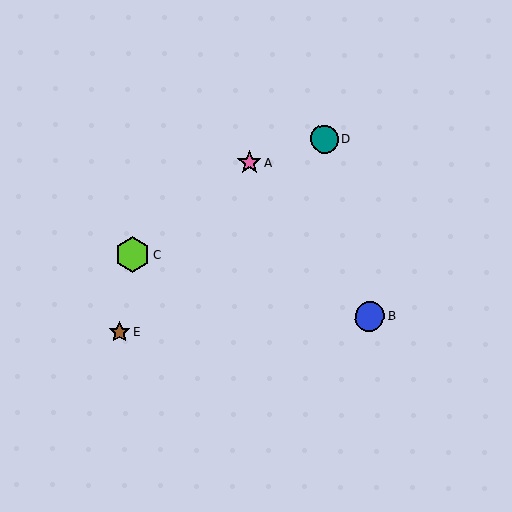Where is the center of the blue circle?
The center of the blue circle is at (370, 316).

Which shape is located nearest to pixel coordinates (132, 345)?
The brown star (labeled E) at (120, 332) is nearest to that location.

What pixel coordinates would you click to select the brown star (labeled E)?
Click at (120, 332) to select the brown star E.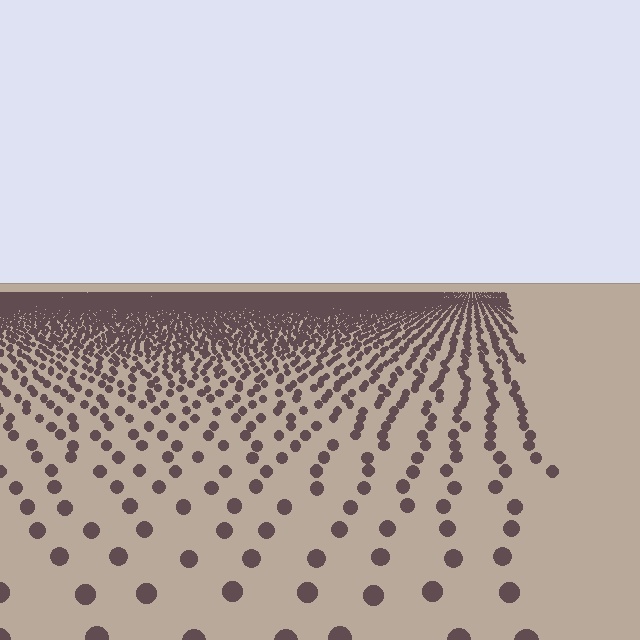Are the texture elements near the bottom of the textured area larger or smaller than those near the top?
Larger. Near the bottom, elements are closer to the viewer and appear at a bigger on-screen size.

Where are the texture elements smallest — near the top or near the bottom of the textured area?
Near the top.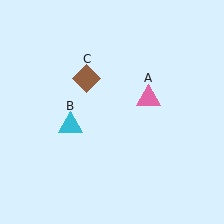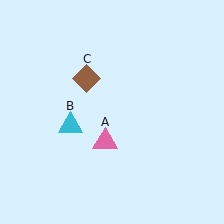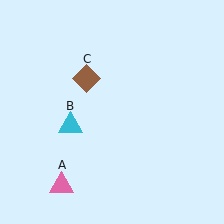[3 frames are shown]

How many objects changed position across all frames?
1 object changed position: pink triangle (object A).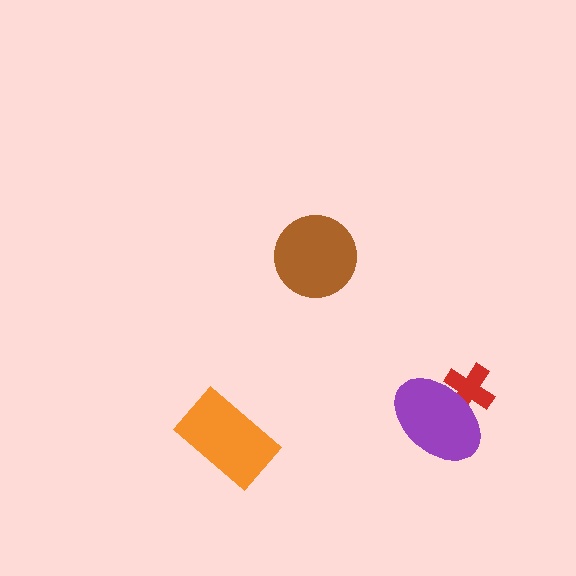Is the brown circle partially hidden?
No, no other shape covers it.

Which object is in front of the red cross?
The purple ellipse is in front of the red cross.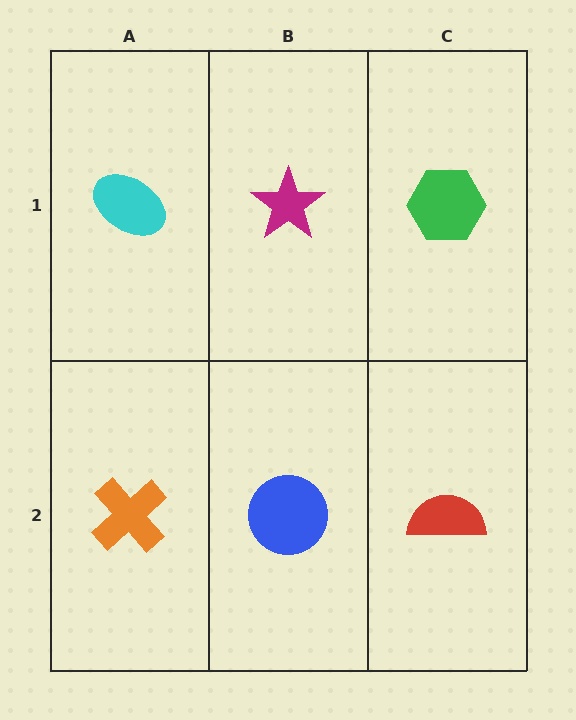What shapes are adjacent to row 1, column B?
A blue circle (row 2, column B), a cyan ellipse (row 1, column A), a green hexagon (row 1, column C).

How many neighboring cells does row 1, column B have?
3.